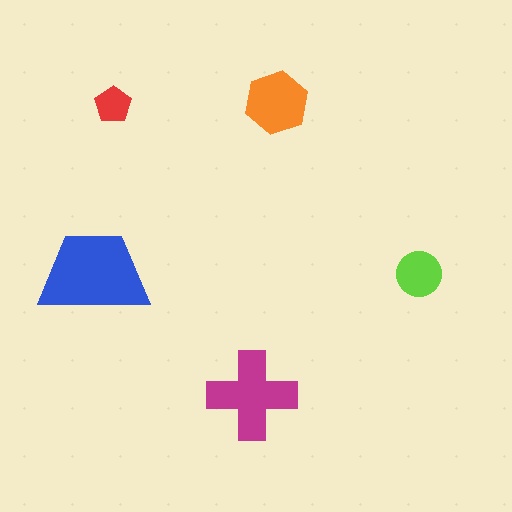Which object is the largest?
The blue trapezoid.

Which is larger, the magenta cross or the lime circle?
The magenta cross.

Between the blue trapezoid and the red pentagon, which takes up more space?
The blue trapezoid.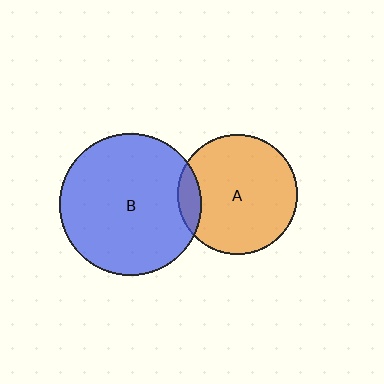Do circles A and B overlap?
Yes.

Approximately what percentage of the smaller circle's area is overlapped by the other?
Approximately 10%.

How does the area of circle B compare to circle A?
Approximately 1.4 times.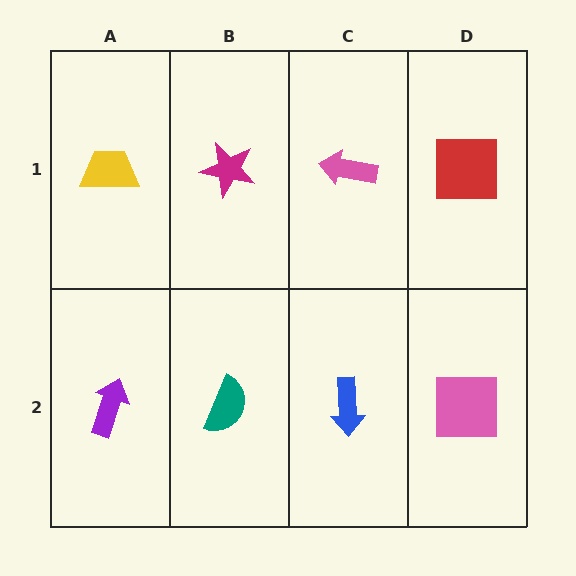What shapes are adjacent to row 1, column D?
A pink square (row 2, column D), a pink arrow (row 1, column C).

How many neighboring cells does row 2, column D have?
2.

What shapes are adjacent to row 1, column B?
A teal semicircle (row 2, column B), a yellow trapezoid (row 1, column A), a pink arrow (row 1, column C).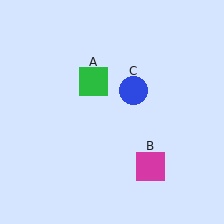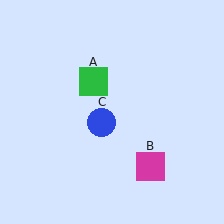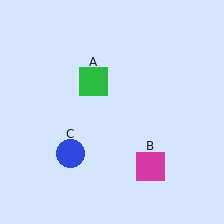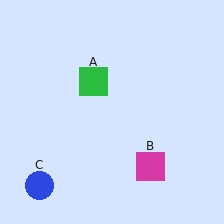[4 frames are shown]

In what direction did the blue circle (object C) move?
The blue circle (object C) moved down and to the left.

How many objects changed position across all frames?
1 object changed position: blue circle (object C).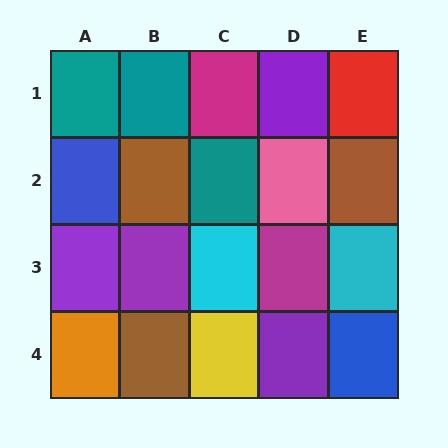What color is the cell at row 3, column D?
Magenta.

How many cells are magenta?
2 cells are magenta.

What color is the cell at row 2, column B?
Brown.